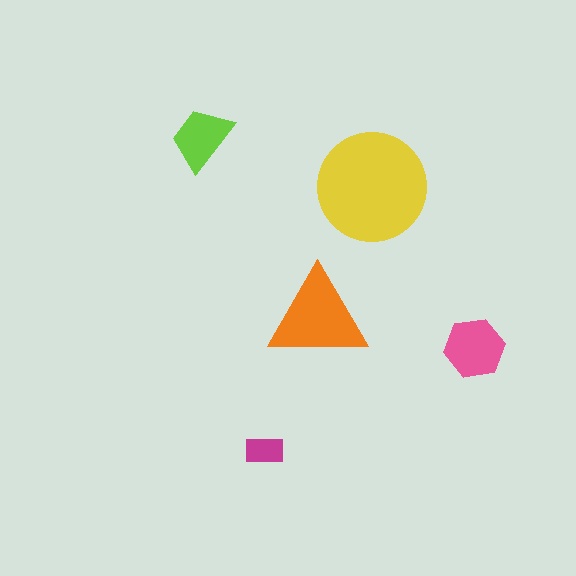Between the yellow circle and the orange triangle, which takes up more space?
The yellow circle.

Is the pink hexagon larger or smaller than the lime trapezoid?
Larger.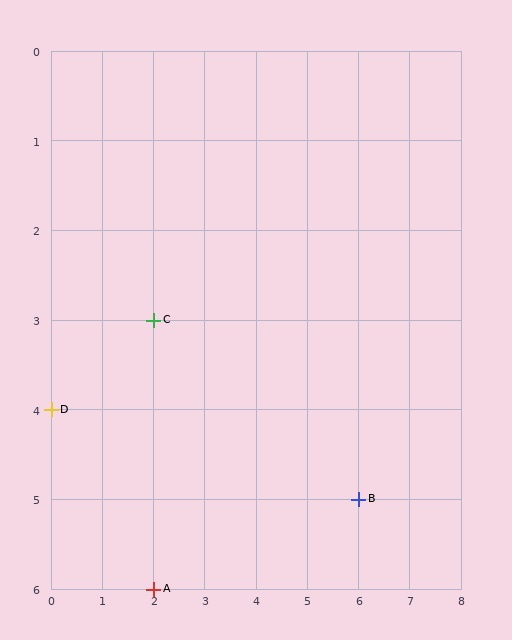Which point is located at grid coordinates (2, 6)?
Point A is at (2, 6).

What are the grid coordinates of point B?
Point B is at grid coordinates (6, 5).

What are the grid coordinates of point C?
Point C is at grid coordinates (2, 3).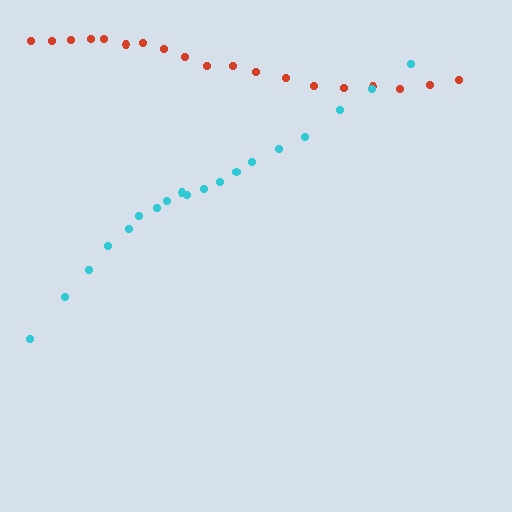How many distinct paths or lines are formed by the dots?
There are 2 distinct paths.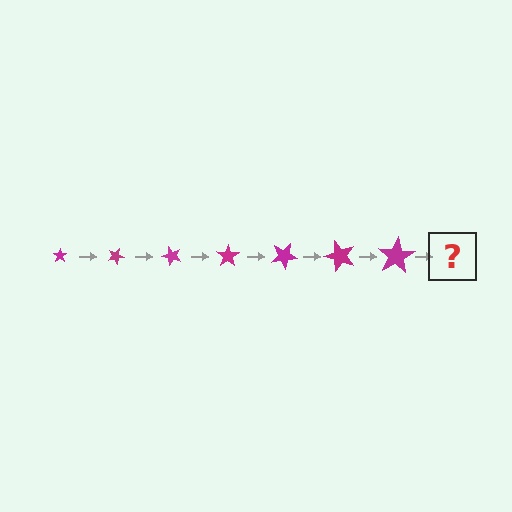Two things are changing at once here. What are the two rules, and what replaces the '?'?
The two rules are that the star grows larger each step and it rotates 25 degrees each step. The '?' should be a star, larger than the previous one and rotated 175 degrees from the start.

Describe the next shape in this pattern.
It should be a star, larger than the previous one and rotated 175 degrees from the start.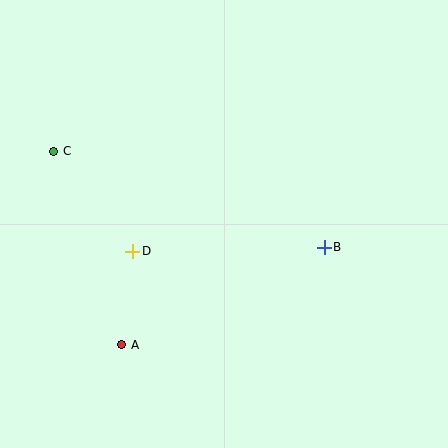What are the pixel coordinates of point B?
Point B is at (324, 247).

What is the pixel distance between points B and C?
The distance between B and C is 287 pixels.